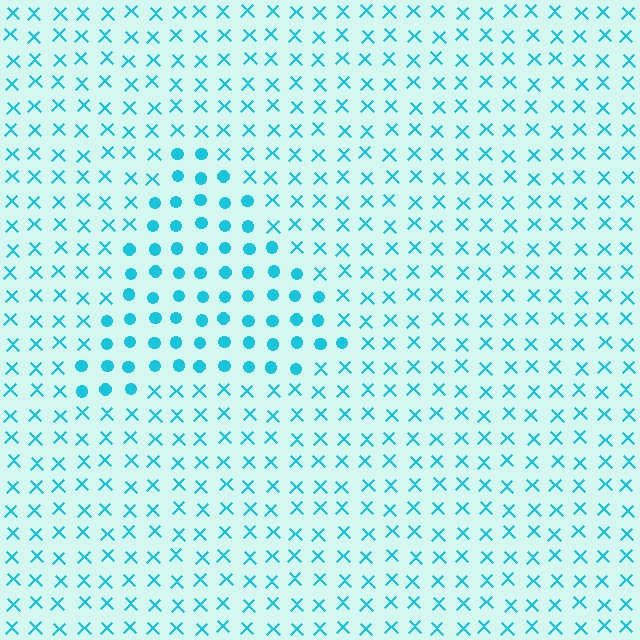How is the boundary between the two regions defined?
The boundary is defined by a change in element shape: circles inside vs. X marks outside. All elements share the same color and spacing.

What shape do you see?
I see a triangle.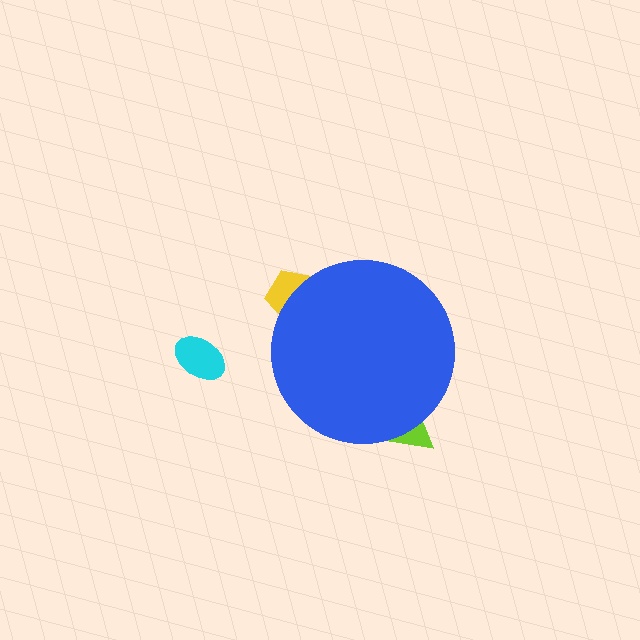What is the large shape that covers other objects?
A blue circle.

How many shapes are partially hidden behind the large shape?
2 shapes are partially hidden.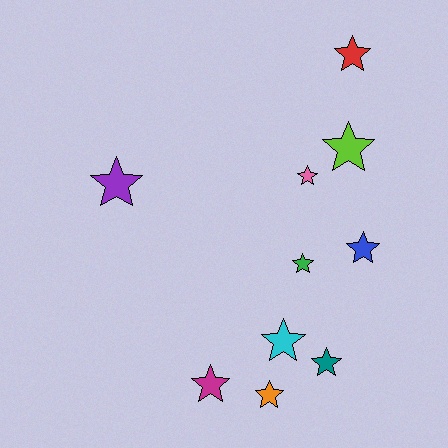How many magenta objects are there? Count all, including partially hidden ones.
There is 1 magenta object.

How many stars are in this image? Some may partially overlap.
There are 10 stars.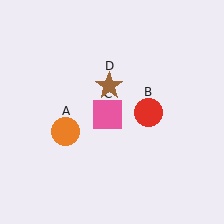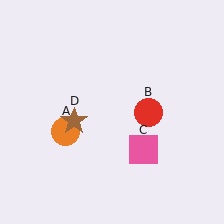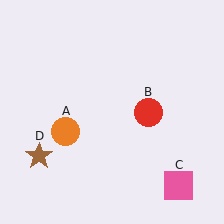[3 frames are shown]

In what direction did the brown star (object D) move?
The brown star (object D) moved down and to the left.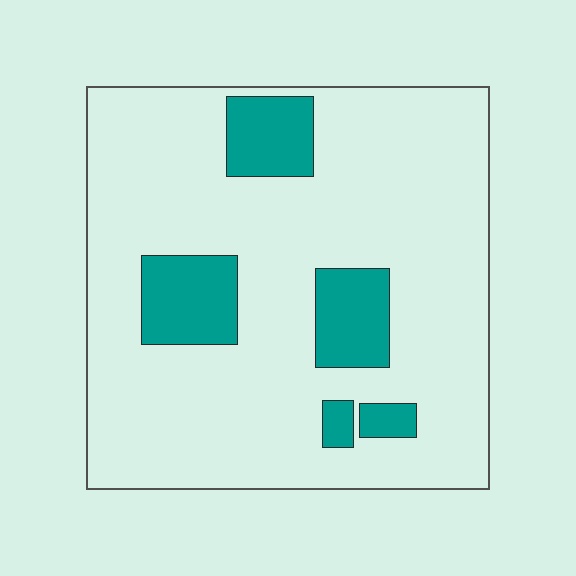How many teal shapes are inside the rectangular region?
5.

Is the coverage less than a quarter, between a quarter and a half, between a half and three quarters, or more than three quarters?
Less than a quarter.